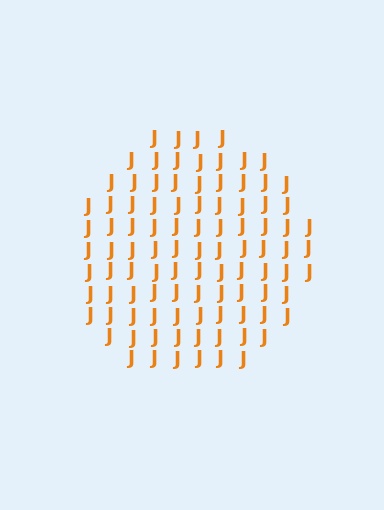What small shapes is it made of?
It is made of small letter J's.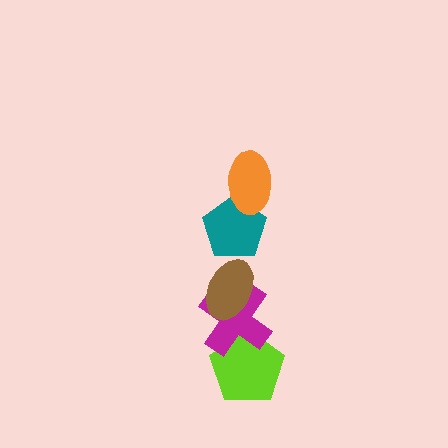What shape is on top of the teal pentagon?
The orange ellipse is on top of the teal pentagon.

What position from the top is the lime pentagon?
The lime pentagon is 5th from the top.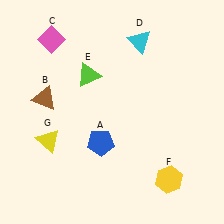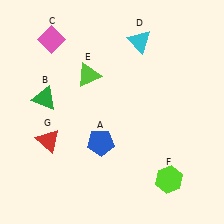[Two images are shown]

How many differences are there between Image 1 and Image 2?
There are 3 differences between the two images.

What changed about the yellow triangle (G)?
In Image 1, G is yellow. In Image 2, it changed to red.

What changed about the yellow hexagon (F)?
In Image 1, F is yellow. In Image 2, it changed to lime.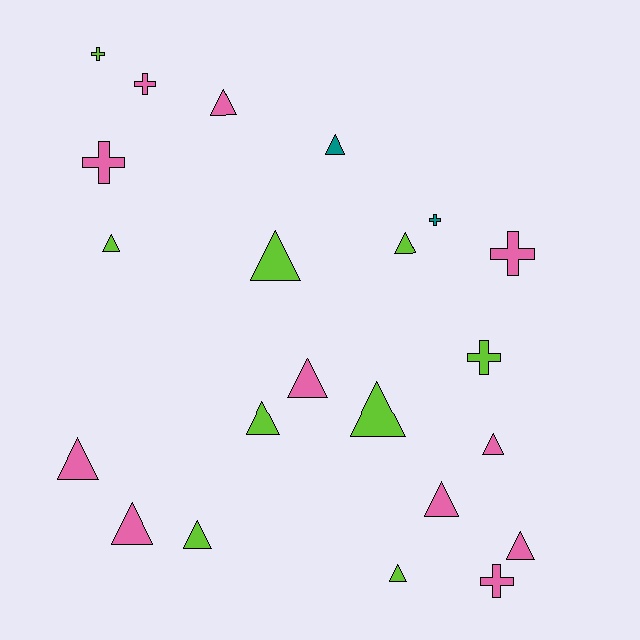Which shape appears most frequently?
Triangle, with 15 objects.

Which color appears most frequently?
Pink, with 11 objects.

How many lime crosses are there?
There are 2 lime crosses.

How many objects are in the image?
There are 22 objects.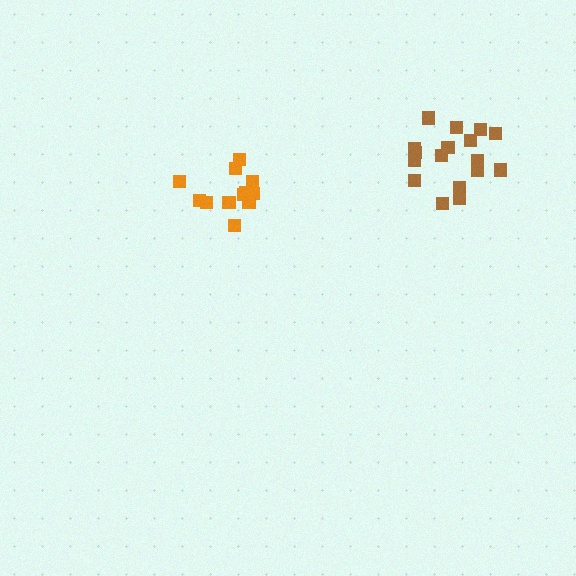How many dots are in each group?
Group 1: 12 dots, Group 2: 17 dots (29 total).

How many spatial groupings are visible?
There are 2 spatial groupings.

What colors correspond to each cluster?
The clusters are colored: orange, brown.